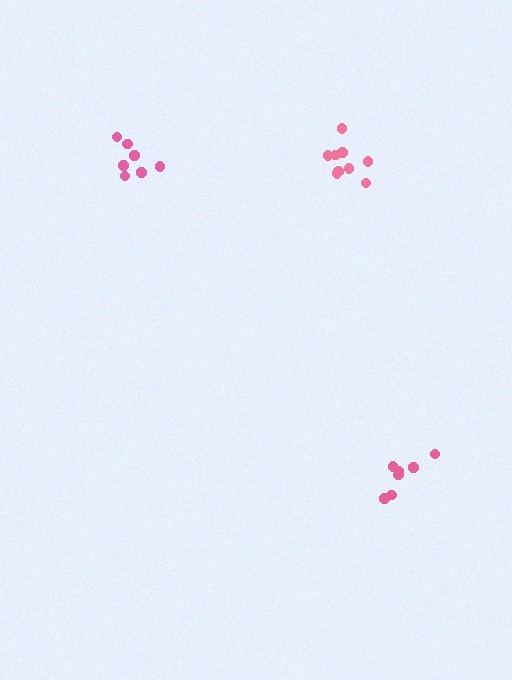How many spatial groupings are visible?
There are 3 spatial groupings.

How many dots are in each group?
Group 1: 7 dots, Group 2: 7 dots, Group 3: 9 dots (23 total).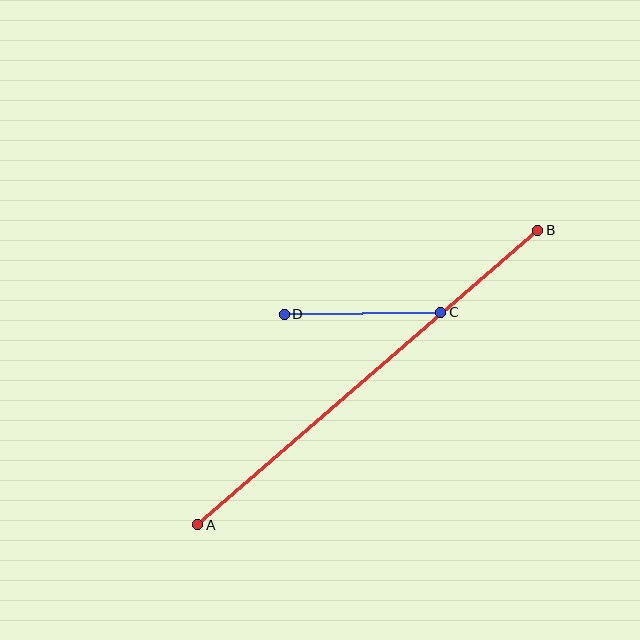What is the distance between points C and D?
The distance is approximately 157 pixels.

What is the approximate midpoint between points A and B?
The midpoint is at approximately (368, 377) pixels.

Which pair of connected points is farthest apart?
Points A and B are farthest apart.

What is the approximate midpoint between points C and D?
The midpoint is at approximately (362, 313) pixels.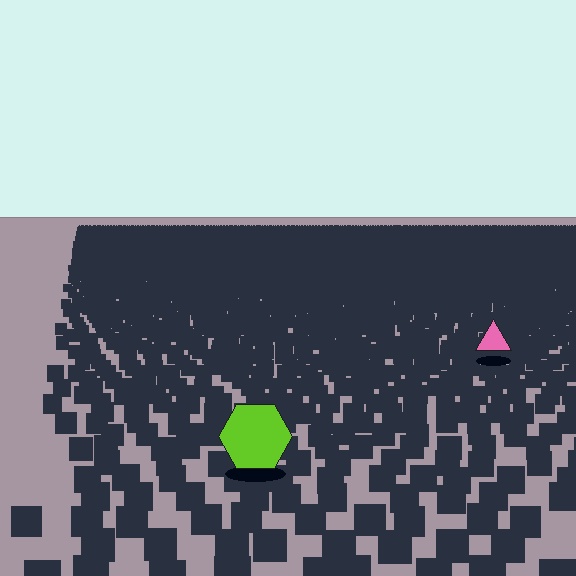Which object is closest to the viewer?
The lime hexagon is closest. The texture marks near it are larger and more spread out.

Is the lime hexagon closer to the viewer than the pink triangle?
Yes. The lime hexagon is closer — you can tell from the texture gradient: the ground texture is coarser near it.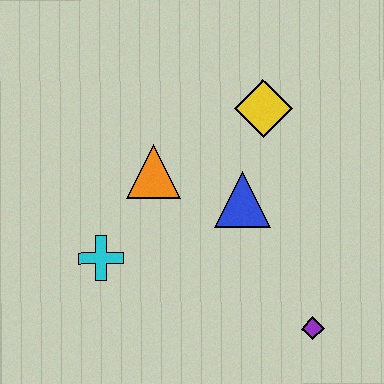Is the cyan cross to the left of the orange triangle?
Yes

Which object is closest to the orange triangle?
The blue triangle is closest to the orange triangle.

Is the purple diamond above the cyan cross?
No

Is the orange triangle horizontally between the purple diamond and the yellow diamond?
No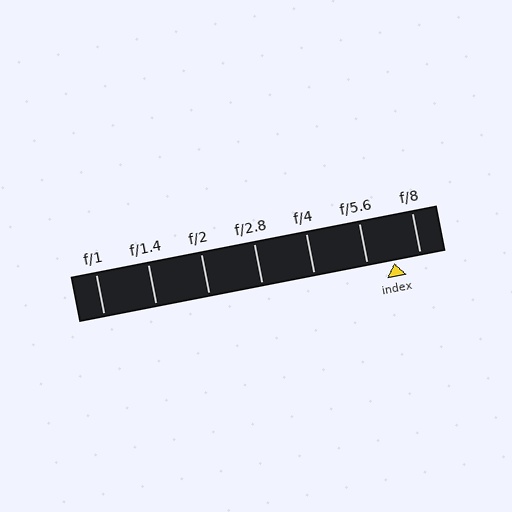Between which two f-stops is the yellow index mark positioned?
The index mark is between f/5.6 and f/8.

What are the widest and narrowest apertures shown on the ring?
The widest aperture shown is f/1 and the narrowest is f/8.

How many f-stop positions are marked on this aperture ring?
There are 7 f-stop positions marked.